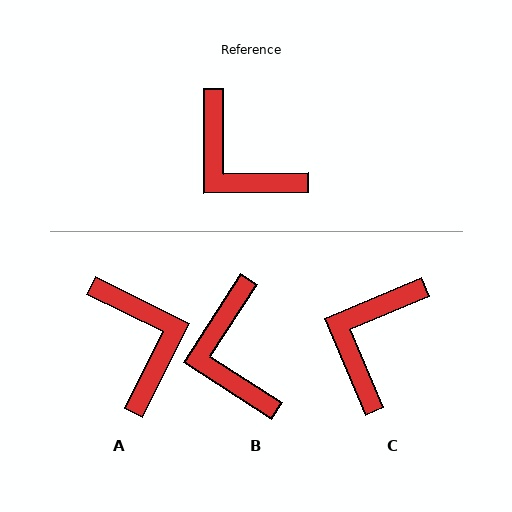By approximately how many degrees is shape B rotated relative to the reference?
Approximately 33 degrees clockwise.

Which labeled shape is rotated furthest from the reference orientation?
A, about 153 degrees away.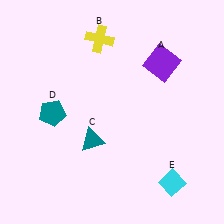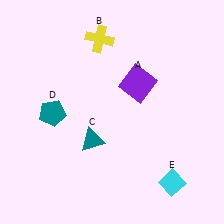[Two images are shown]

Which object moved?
The purple square (A) moved left.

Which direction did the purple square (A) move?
The purple square (A) moved left.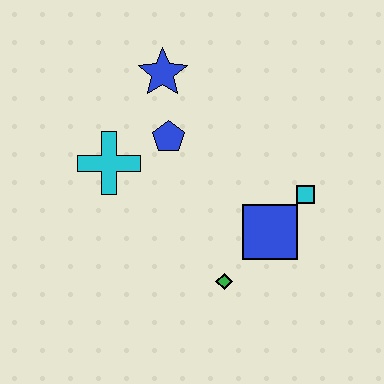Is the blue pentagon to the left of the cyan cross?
No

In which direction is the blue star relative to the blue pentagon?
The blue star is above the blue pentagon.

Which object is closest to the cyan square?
The blue square is closest to the cyan square.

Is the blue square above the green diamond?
Yes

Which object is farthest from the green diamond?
The blue star is farthest from the green diamond.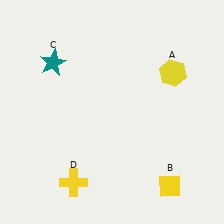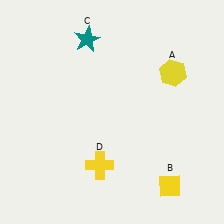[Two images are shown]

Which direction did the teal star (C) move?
The teal star (C) moved right.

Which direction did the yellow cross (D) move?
The yellow cross (D) moved right.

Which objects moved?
The objects that moved are: the teal star (C), the yellow cross (D).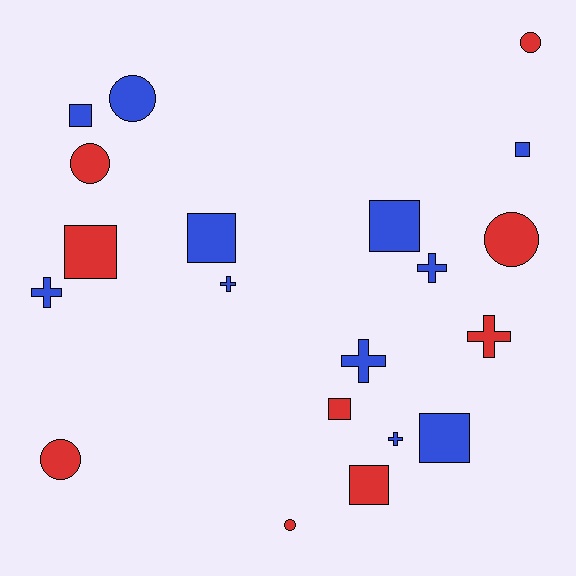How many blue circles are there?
There is 1 blue circle.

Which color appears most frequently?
Blue, with 11 objects.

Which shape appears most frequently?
Square, with 8 objects.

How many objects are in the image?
There are 20 objects.